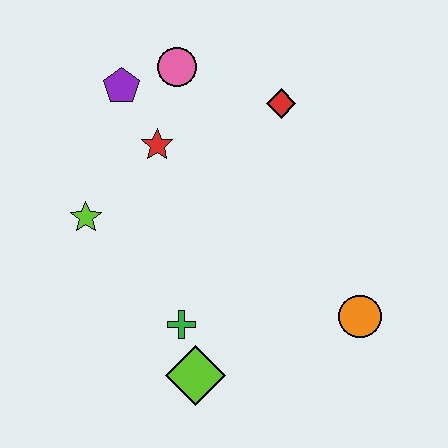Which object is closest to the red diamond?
The pink circle is closest to the red diamond.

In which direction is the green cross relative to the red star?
The green cross is below the red star.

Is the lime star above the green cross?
Yes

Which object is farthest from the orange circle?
The purple pentagon is farthest from the orange circle.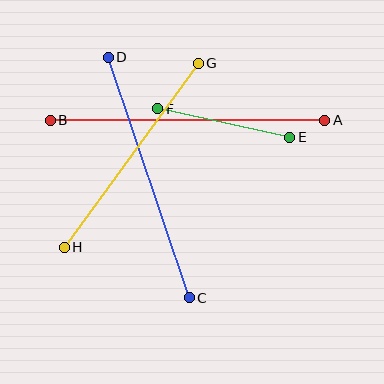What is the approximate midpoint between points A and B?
The midpoint is at approximately (187, 120) pixels.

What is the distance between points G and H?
The distance is approximately 228 pixels.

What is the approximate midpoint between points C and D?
The midpoint is at approximately (149, 178) pixels.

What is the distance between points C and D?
The distance is approximately 254 pixels.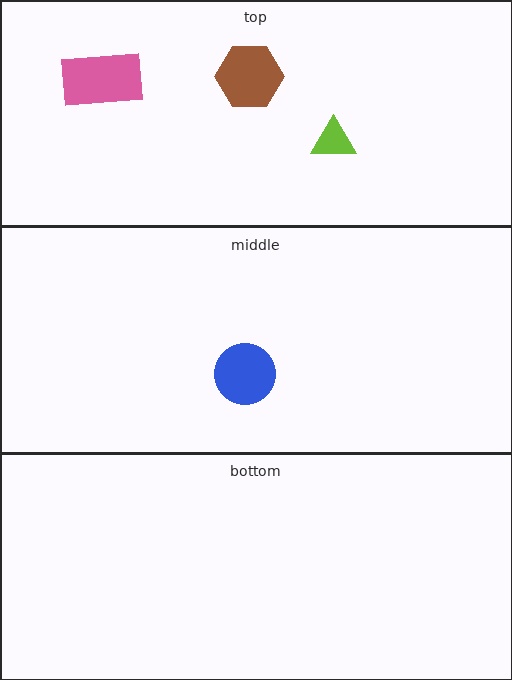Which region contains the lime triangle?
The top region.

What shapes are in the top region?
The pink rectangle, the lime triangle, the brown hexagon.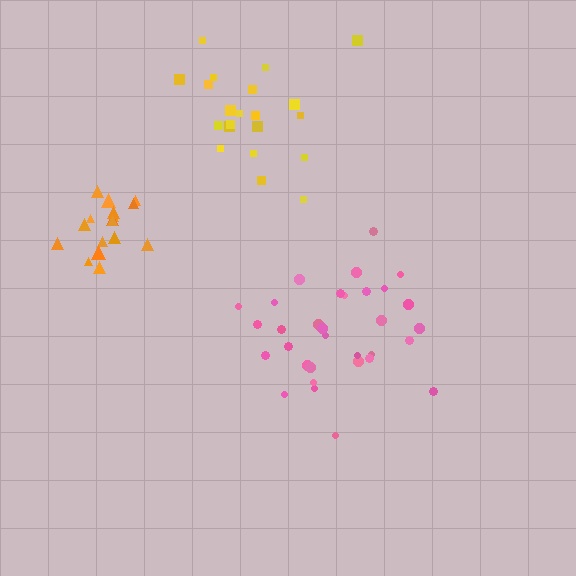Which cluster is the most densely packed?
Orange.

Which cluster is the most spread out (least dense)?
Yellow.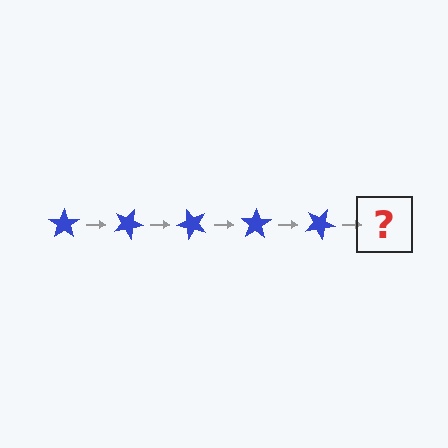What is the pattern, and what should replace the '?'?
The pattern is that the star rotates 25 degrees each step. The '?' should be a blue star rotated 125 degrees.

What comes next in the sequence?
The next element should be a blue star rotated 125 degrees.